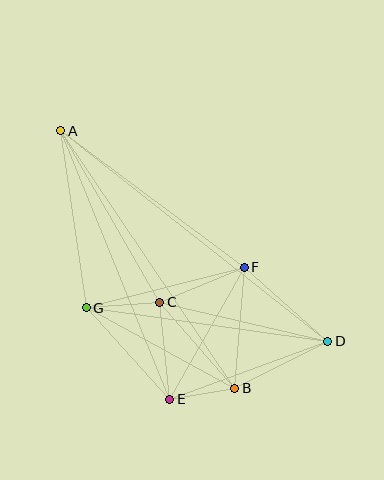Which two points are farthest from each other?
Points A and D are farthest from each other.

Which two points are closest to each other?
Points B and E are closest to each other.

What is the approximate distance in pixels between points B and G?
The distance between B and G is approximately 169 pixels.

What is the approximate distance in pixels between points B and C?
The distance between B and C is approximately 114 pixels.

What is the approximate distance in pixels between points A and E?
The distance between A and E is approximately 290 pixels.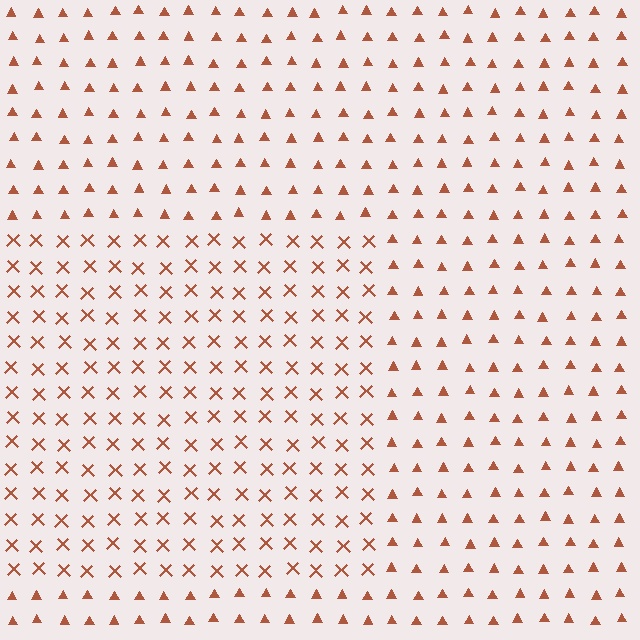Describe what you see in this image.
The image is filled with small brown elements arranged in a uniform grid. A rectangle-shaped region contains X marks, while the surrounding area contains triangles. The boundary is defined purely by the change in element shape.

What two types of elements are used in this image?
The image uses X marks inside the rectangle region and triangles outside it.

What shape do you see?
I see a rectangle.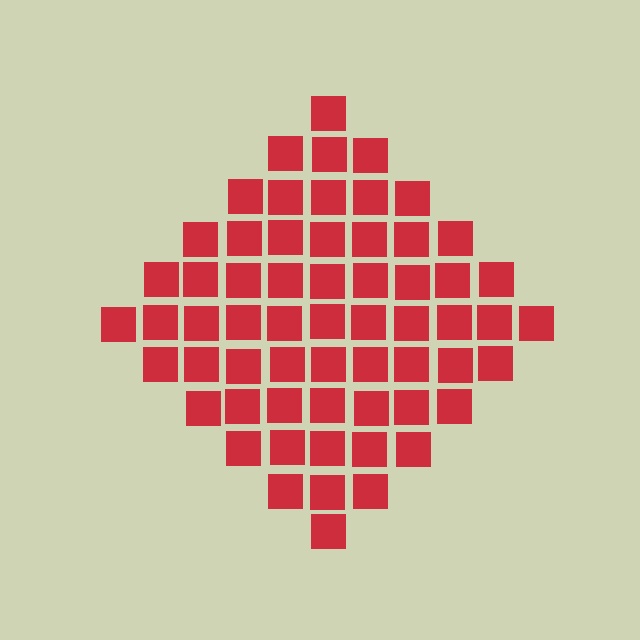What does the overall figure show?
The overall figure shows a diamond.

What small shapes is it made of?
It is made of small squares.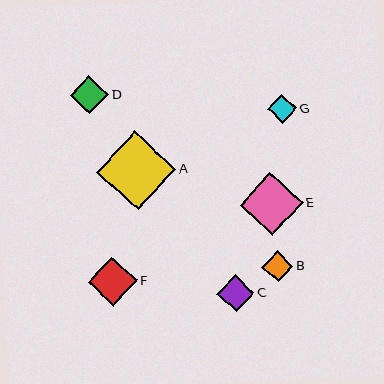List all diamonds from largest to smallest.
From largest to smallest: A, E, F, D, C, B, G.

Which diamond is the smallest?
Diamond G is the smallest with a size of approximately 29 pixels.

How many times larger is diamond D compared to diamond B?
Diamond D is approximately 1.2 times the size of diamond B.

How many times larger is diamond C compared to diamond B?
Diamond C is approximately 1.2 times the size of diamond B.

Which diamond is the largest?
Diamond A is the largest with a size of approximately 79 pixels.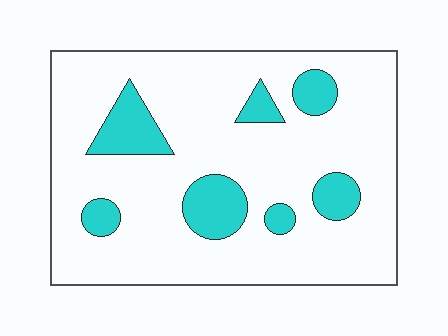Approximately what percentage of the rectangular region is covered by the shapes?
Approximately 15%.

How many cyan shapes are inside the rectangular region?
7.